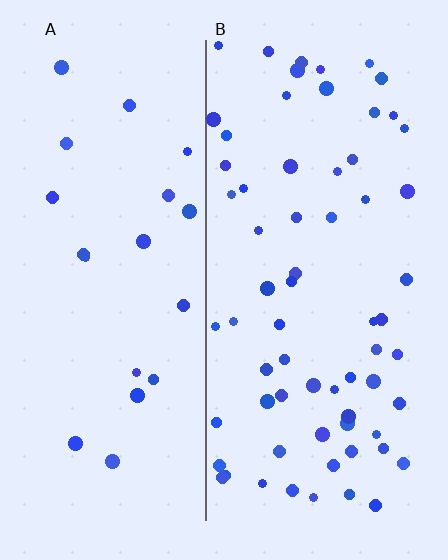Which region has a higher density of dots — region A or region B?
B (the right).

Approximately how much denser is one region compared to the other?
Approximately 3.2× — region B over region A.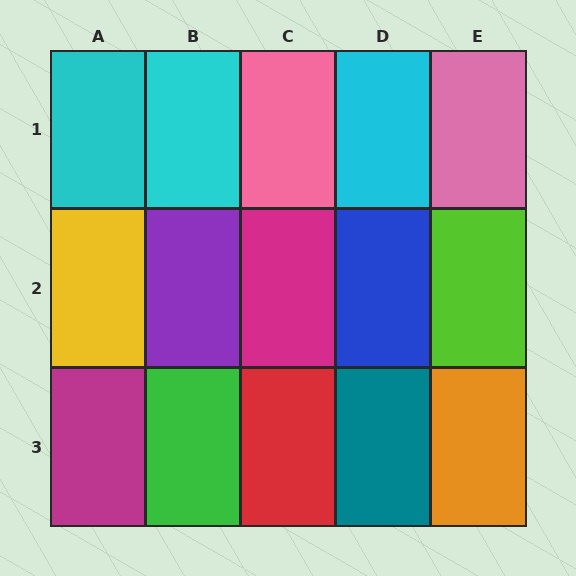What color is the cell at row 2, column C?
Magenta.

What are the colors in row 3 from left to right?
Magenta, green, red, teal, orange.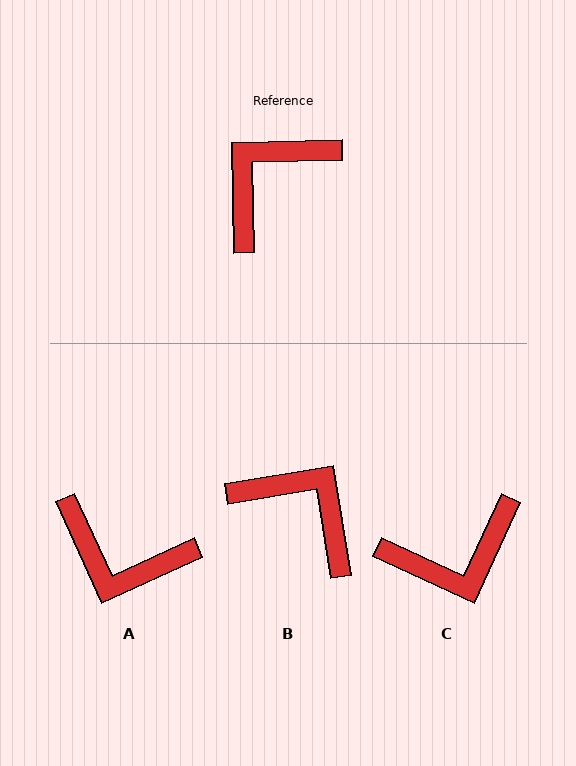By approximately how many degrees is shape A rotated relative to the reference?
Approximately 113 degrees counter-clockwise.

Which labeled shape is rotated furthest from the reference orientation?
C, about 154 degrees away.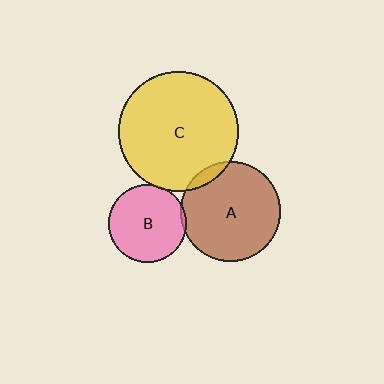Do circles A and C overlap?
Yes.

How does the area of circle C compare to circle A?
Approximately 1.4 times.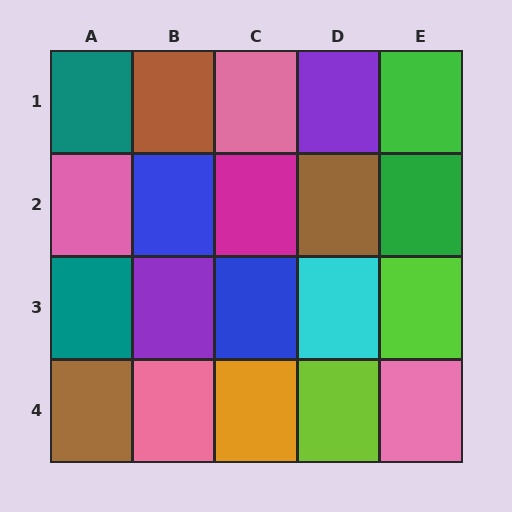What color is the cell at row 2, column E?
Green.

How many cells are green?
2 cells are green.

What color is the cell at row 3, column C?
Blue.